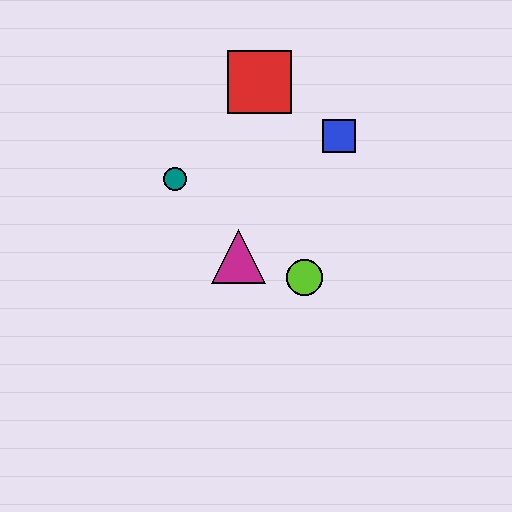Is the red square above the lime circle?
Yes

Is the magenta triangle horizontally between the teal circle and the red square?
Yes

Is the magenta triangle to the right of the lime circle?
No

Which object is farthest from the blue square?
The teal circle is farthest from the blue square.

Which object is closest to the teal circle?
The magenta triangle is closest to the teal circle.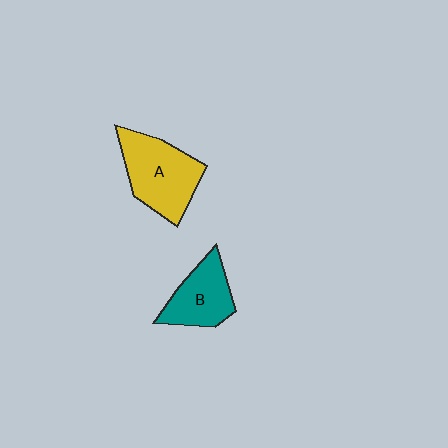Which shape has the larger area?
Shape A (yellow).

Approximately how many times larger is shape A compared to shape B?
Approximately 1.4 times.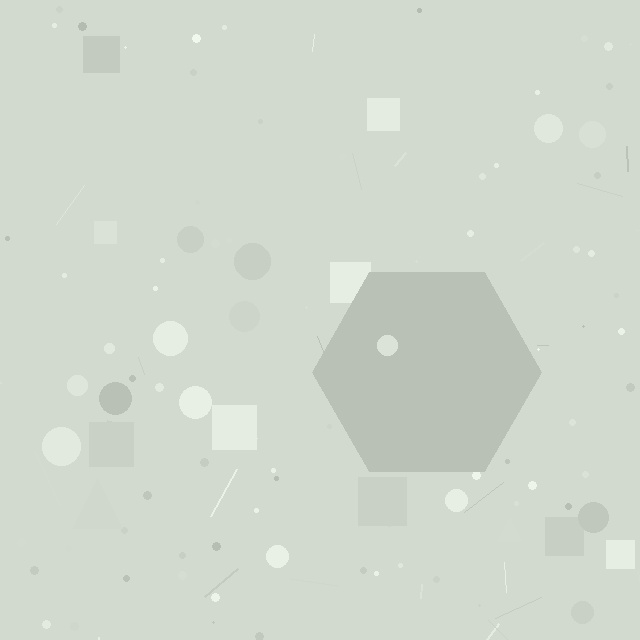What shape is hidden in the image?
A hexagon is hidden in the image.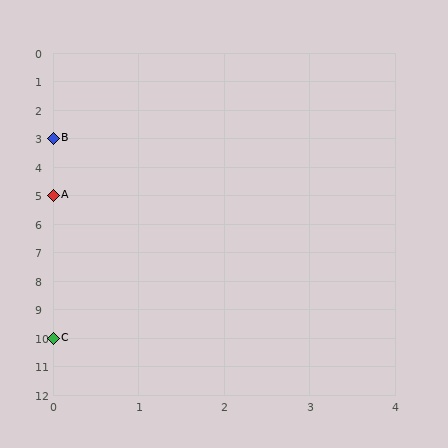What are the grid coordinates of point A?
Point A is at grid coordinates (0, 5).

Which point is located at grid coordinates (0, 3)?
Point B is at (0, 3).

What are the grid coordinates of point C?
Point C is at grid coordinates (0, 10).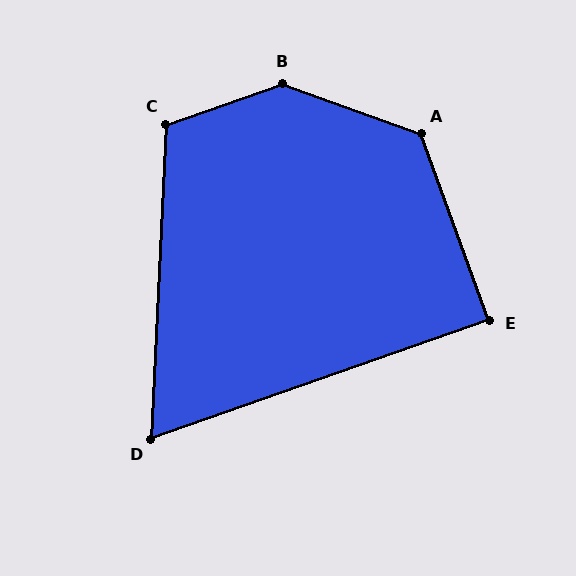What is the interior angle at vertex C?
Approximately 112 degrees (obtuse).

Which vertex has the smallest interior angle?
D, at approximately 68 degrees.